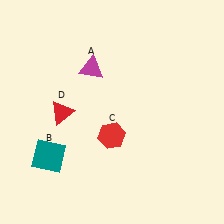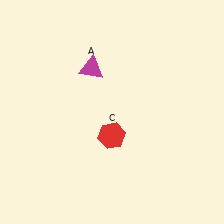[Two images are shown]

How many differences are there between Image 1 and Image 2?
There are 2 differences between the two images.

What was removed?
The teal square (B), the red triangle (D) were removed in Image 2.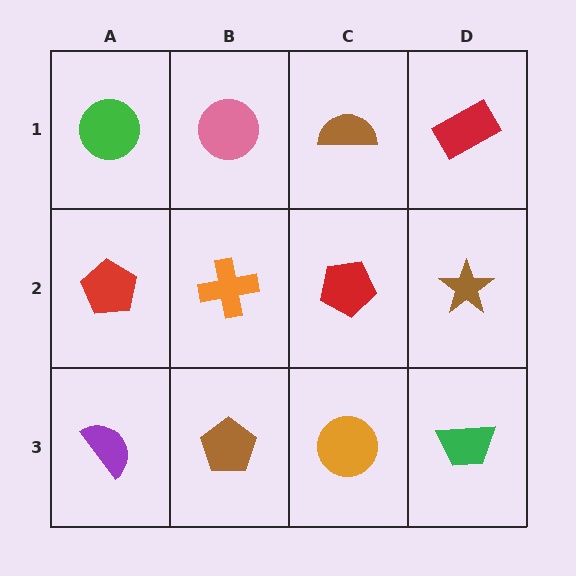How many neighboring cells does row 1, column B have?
3.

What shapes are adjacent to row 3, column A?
A red pentagon (row 2, column A), a brown pentagon (row 3, column B).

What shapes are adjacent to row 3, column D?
A brown star (row 2, column D), an orange circle (row 3, column C).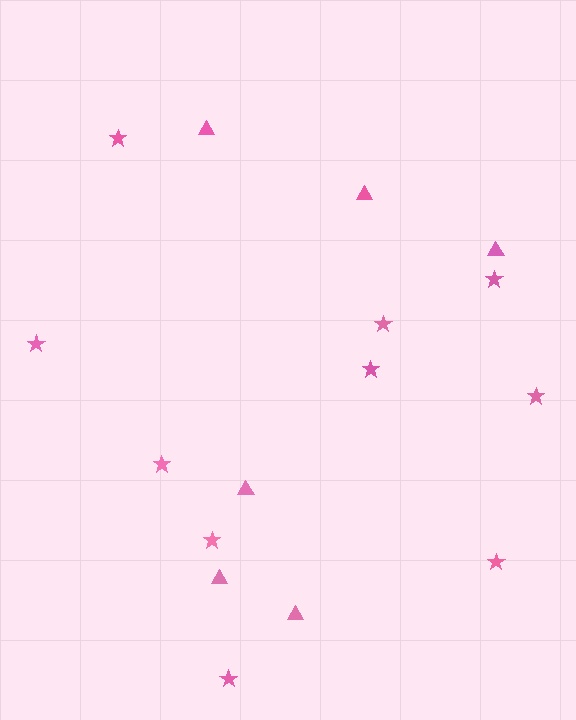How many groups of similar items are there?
There are 2 groups: one group of triangles (6) and one group of stars (10).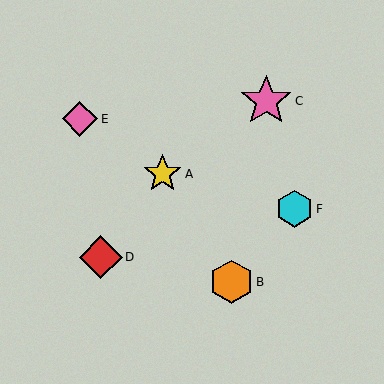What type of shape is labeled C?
Shape C is a pink star.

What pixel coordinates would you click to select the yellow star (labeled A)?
Click at (163, 174) to select the yellow star A.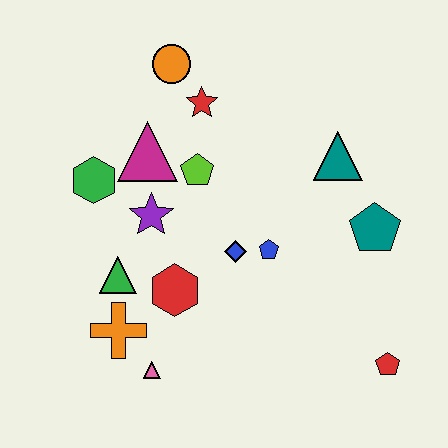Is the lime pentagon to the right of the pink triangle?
Yes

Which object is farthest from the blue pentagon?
The orange circle is farthest from the blue pentagon.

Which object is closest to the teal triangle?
The teal pentagon is closest to the teal triangle.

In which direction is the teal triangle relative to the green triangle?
The teal triangle is to the right of the green triangle.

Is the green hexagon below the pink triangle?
No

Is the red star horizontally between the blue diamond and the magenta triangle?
Yes